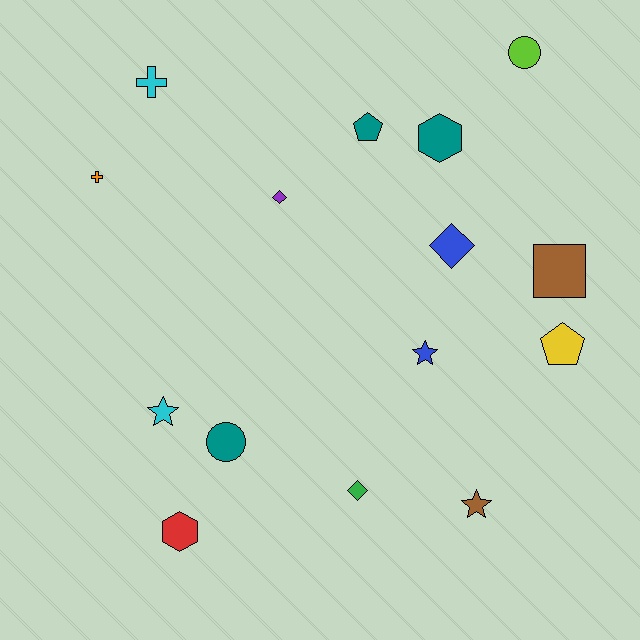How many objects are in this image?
There are 15 objects.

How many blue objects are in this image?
There are 2 blue objects.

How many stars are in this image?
There are 3 stars.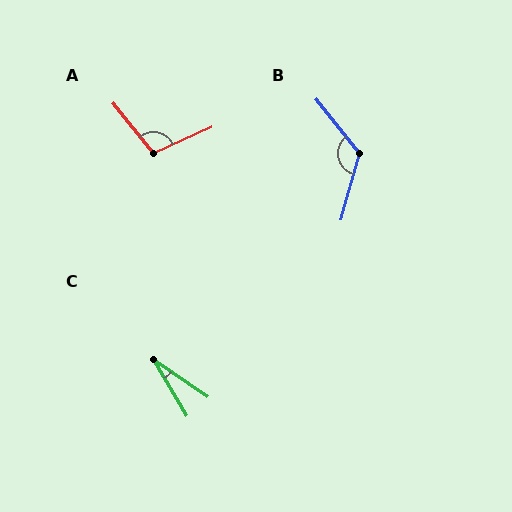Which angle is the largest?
B, at approximately 126 degrees.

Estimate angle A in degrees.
Approximately 105 degrees.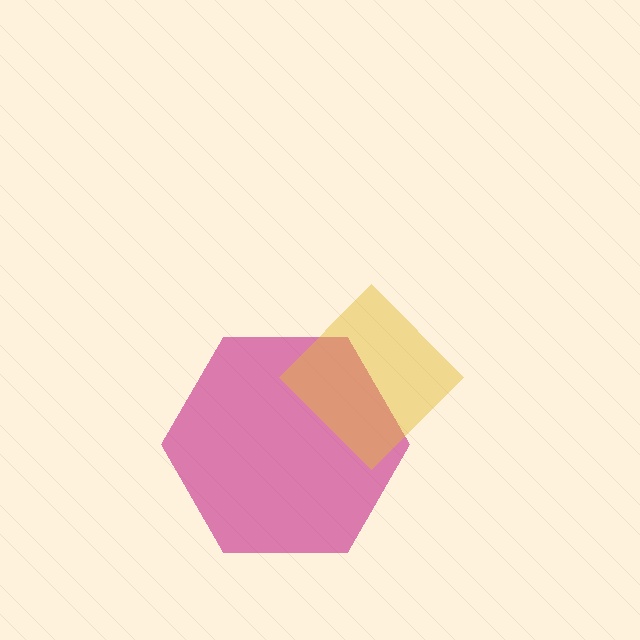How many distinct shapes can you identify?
There are 2 distinct shapes: a magenta hexagon, a yellow diamond.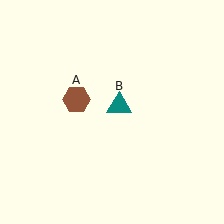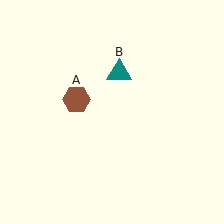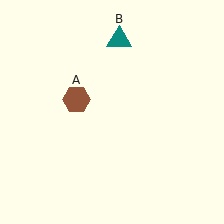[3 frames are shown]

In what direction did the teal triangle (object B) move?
The teal triangle (object B) moved up.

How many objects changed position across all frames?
1 object changed position: teal triangle (object B).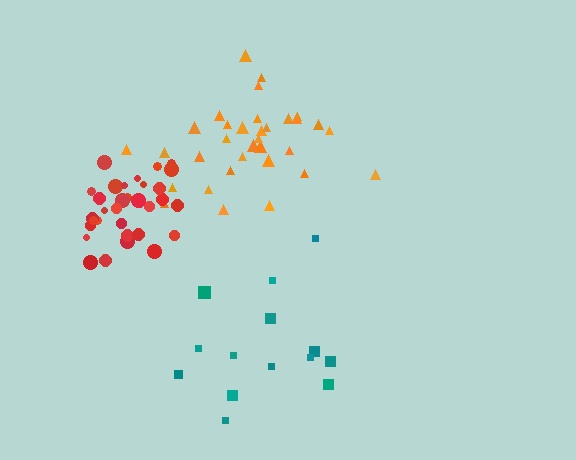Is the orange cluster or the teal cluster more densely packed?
Orange.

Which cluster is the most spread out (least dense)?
Teal.